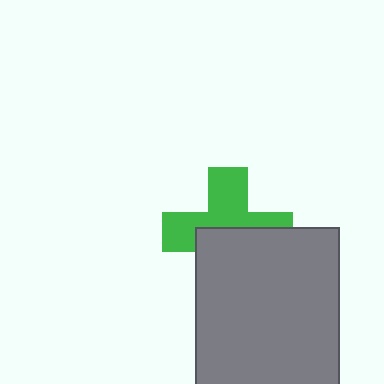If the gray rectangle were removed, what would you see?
You would see the complete green cross.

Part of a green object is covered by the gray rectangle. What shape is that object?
It is a cross.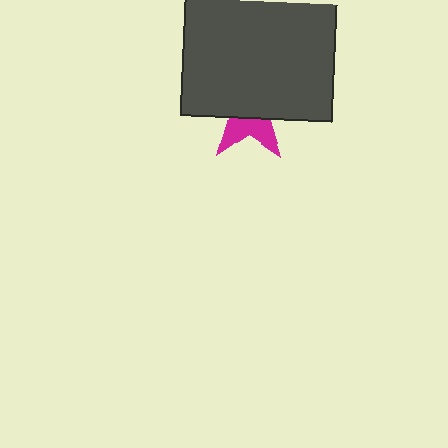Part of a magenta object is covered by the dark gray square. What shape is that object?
It is a star.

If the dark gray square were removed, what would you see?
You would see the complete magenta star.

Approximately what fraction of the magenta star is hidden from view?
Roughly 63% of the magenta star is hidden behind the dark gray square.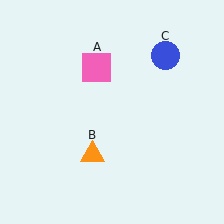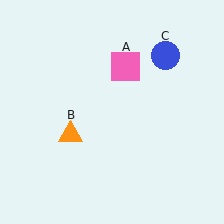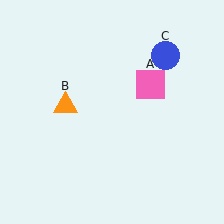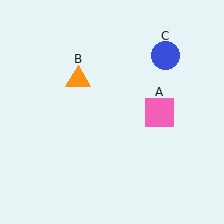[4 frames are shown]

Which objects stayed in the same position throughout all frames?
Blue circle (object C) remained stationary.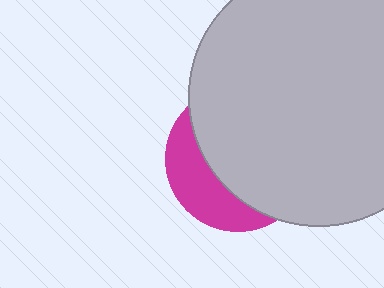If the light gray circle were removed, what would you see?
You would see the complete magenta circle.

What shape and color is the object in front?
The object in front is a light gray circle.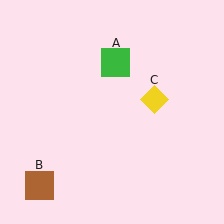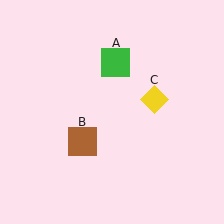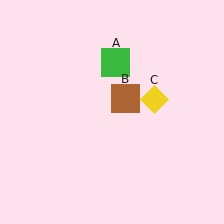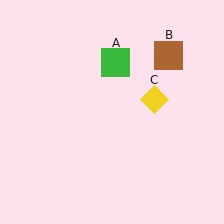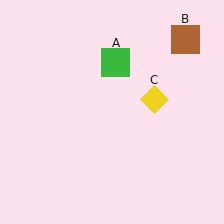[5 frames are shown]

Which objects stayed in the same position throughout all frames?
Green square (object A) and yellow diamond (object C) remained stationary.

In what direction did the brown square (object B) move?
The brown square (object B) moved up and to the right.